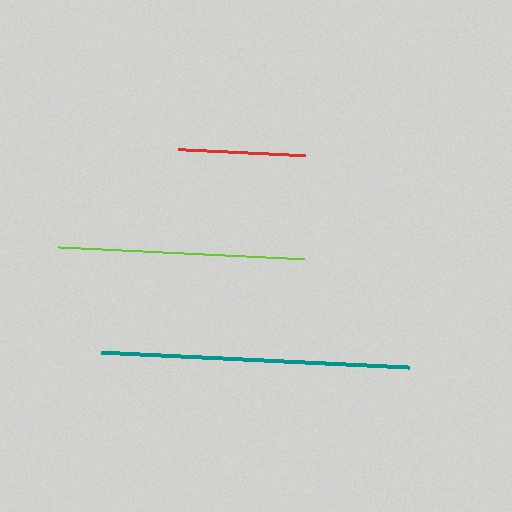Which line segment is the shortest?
The red line is the shortest at approximately 127 pixels.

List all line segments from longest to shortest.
From longest to shortest: teal, lime, red.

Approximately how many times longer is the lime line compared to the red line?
The lime line is approximately 1.9 times the length of the red line.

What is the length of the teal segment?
The teal segment is approximately 308 pixels long.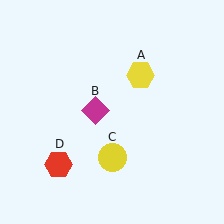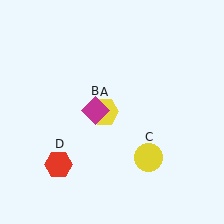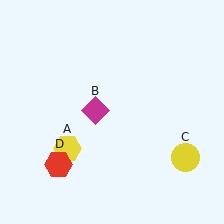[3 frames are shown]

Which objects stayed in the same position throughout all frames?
Magenta diamond (object B) and red hexagon (object D) remained stationary.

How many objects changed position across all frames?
2 objects changed position: yellow hexagon (object A), yellow circle (object C).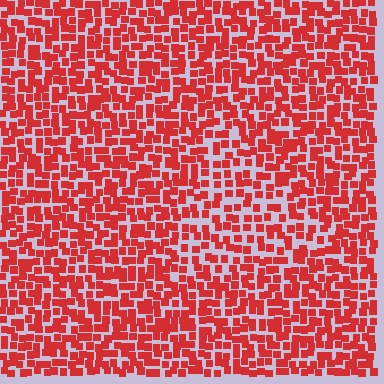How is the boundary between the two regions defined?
The boundary is defined by a change in element density (approximately 1.5x ratio). All elements are the same color, size, and shape.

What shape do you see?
I see a triangle.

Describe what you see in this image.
The image contains small red elements arranged at two different densities. A triangle-shaped region is visible where the elements are less densely packed than the surrounding area.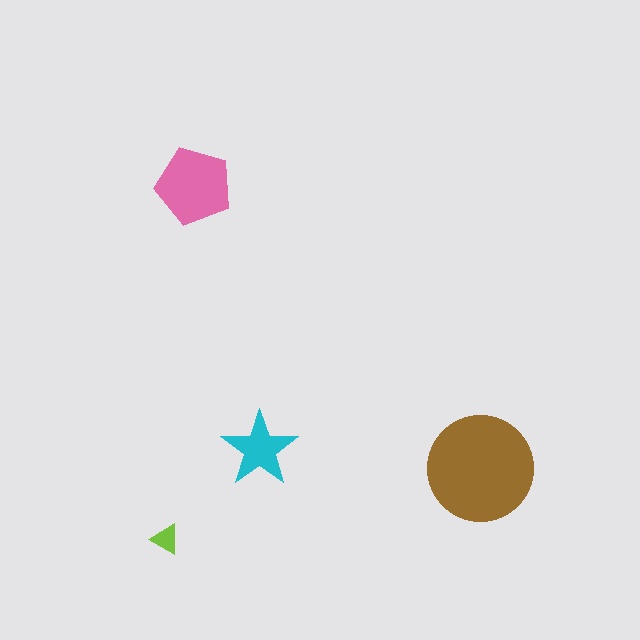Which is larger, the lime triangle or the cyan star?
The cyan star.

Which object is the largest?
The brown circle.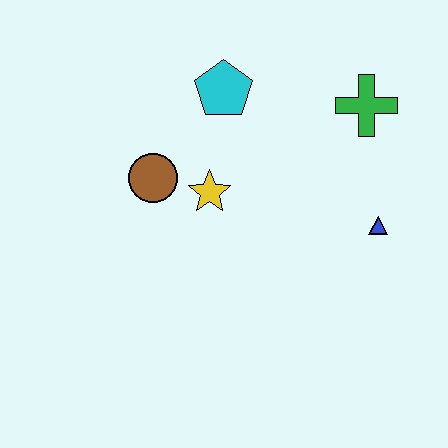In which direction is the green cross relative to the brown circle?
The green cross is to the right of the brown circle.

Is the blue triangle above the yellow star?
No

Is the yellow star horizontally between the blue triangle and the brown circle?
Yes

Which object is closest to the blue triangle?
The green cross is closest to the blue triangle.